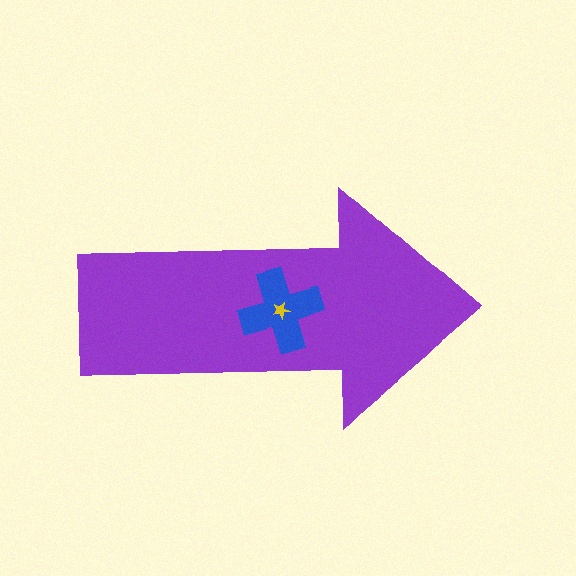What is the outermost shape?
The purple arrow.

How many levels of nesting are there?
3.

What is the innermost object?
The yellow star.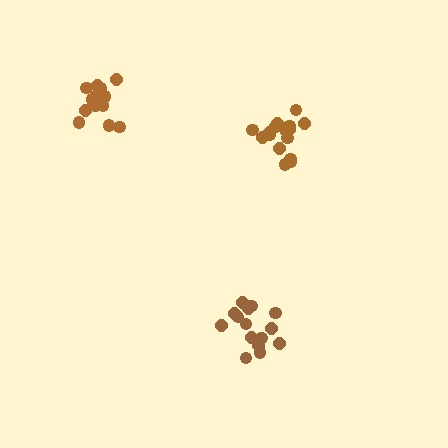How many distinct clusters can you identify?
There are 3 distinct clusters.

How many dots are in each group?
Group 1: 15 dots, Group 2: 16 dots, Group 3: 15 dots (46 total).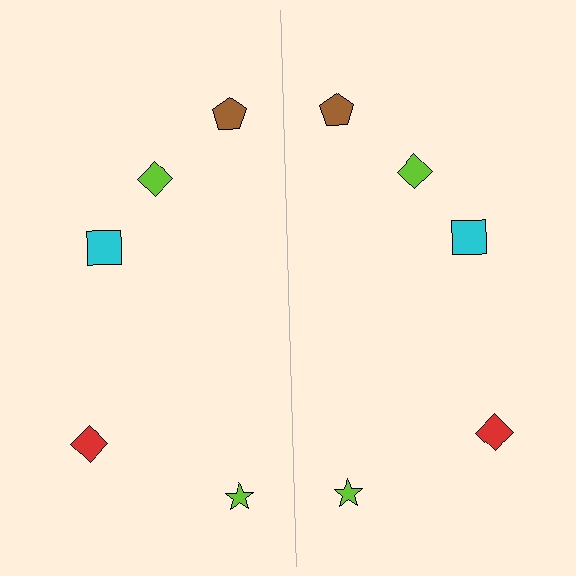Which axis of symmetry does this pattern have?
The pattern has a vertical axis of symmetry running through the center of the image.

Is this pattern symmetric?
Yes, this pattern has bilateral (reflection) symmetry.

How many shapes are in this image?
There are 10 shapes in this image.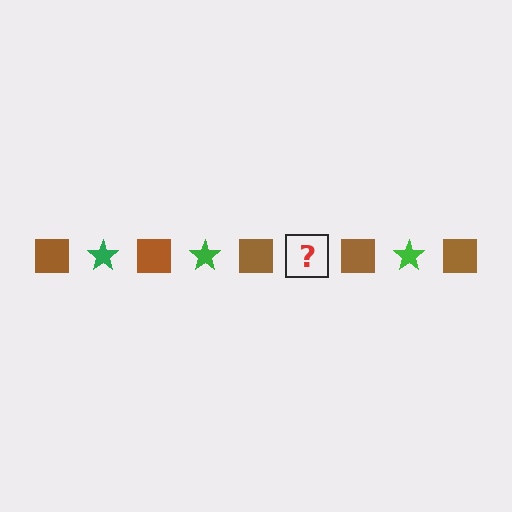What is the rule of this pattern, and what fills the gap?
The rule is that the pattern alternates between brown square and green star. The gap should be filled with a green star.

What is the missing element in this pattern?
The missing element is a green star.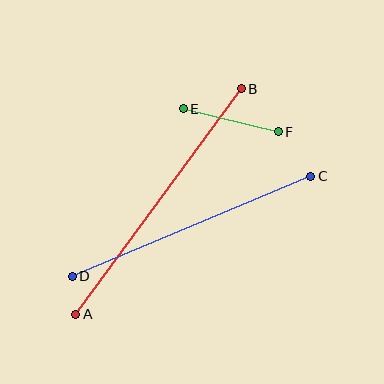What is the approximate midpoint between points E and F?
The midpoint is at approximately (231, 120) pixels.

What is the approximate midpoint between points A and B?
The midpoint is at approximately (158, 201) pixels.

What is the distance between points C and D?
The distance is approximately 258 pixels.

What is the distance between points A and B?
The distance is approximately 280 pixels.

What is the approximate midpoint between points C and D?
The midpoint is at approximately (191, 226) pixels.